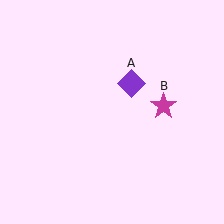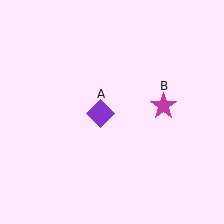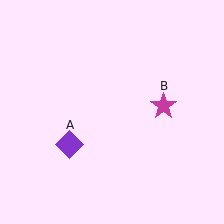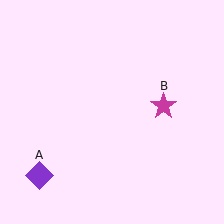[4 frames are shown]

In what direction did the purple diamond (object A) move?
The purple diamond (object A) moved down and to the left.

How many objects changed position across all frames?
1 object changed position: purple diamond (object A).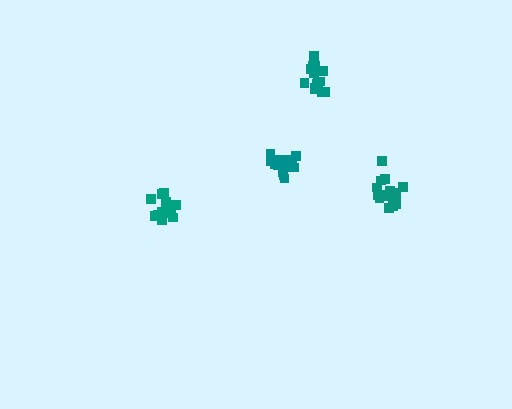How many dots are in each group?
Group 1: 18 dots, Group 2: 15 dots, Group 3: 15 dots, Group 4: 14 dots (62 total).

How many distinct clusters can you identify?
There are 4 distinct clusters.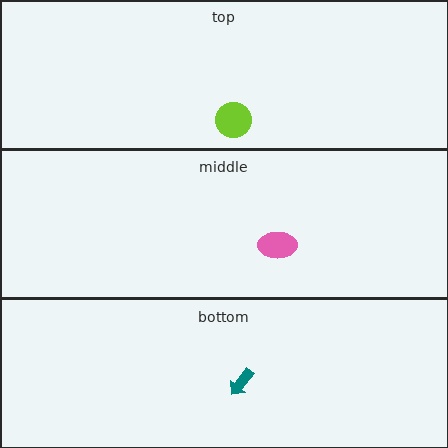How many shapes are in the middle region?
1.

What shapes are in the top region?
The lime circle.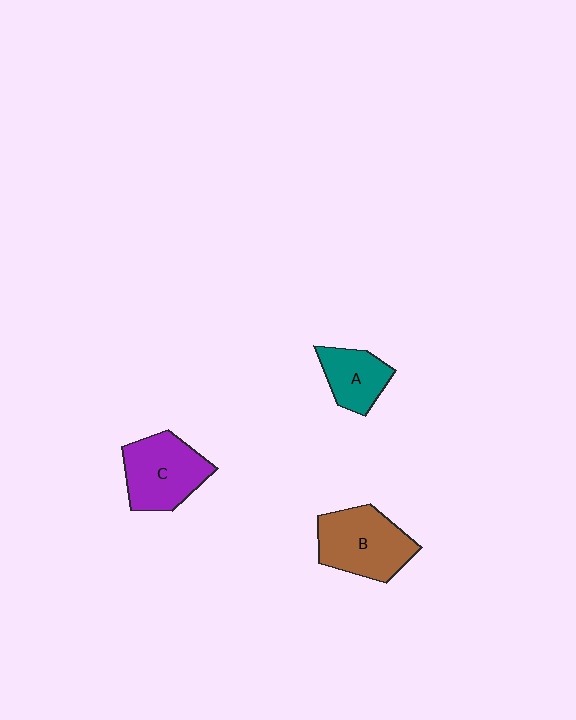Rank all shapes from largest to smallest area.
From largest to smallest: B (brown), C (purple), A (teal).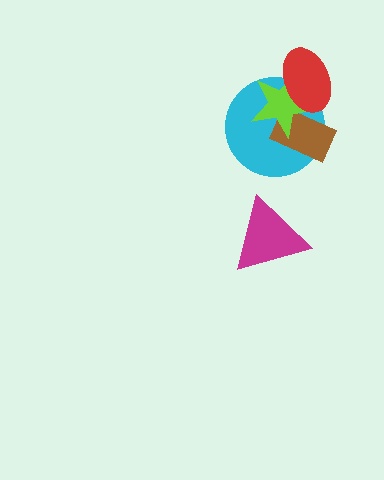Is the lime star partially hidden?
Yes, it is partially covered by another shape.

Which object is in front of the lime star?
The red ellipse is in front of the lime star.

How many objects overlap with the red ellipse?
3 objects overlap with the red ellipse.